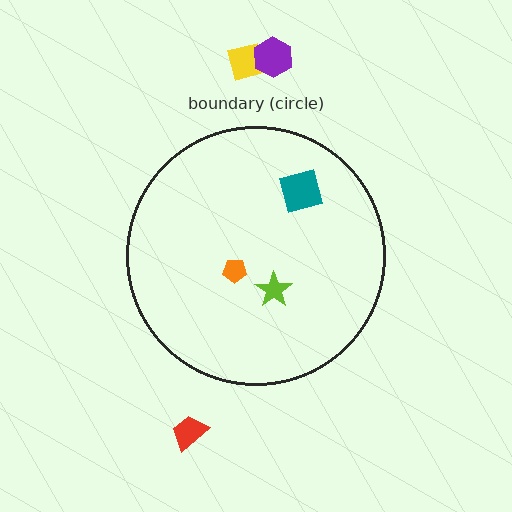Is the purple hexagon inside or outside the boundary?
Outside.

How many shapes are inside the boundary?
3 inside, 3 outside.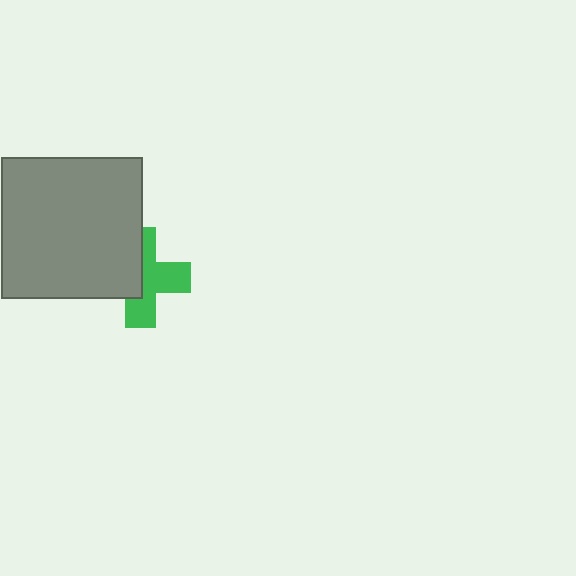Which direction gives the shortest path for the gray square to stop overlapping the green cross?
Moving left gives the shortest separation.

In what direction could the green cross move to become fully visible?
The green cross could move right. That would shift it out from behind the gray square entirely.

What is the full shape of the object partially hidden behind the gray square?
The partially hidden object is a green cross.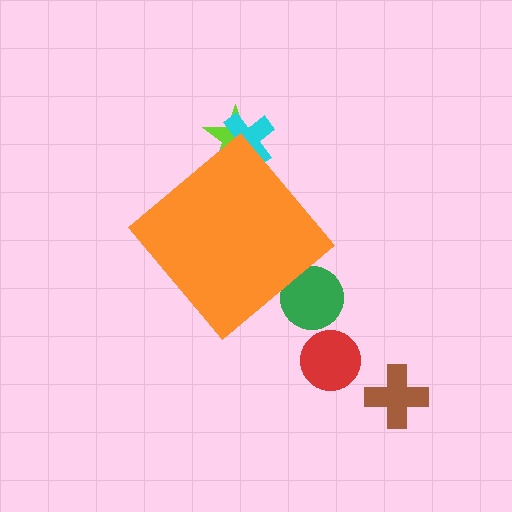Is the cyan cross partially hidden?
Yes, the cyan cross is partially hidden behind the orange diamond.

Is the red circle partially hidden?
No, the red circle is fully visible.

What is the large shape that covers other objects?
An orange diamond.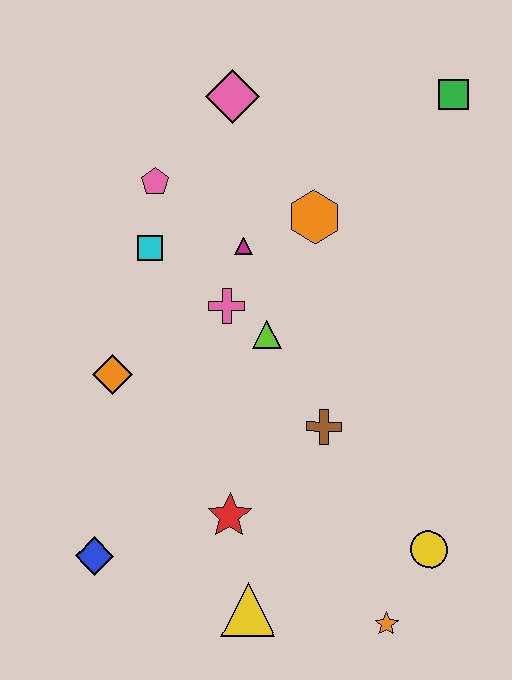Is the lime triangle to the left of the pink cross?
No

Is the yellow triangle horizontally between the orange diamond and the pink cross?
No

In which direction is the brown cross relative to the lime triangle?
The brown cross is below the lime triangle.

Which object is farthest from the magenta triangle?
The orange star is farthest from the magenta triangle.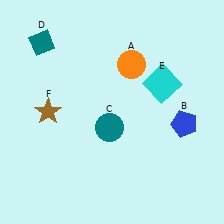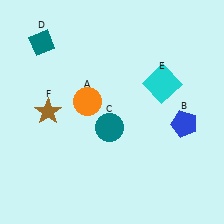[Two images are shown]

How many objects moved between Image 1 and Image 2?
1 object moved between the two images.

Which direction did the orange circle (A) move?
The orange circle (A) moved left.